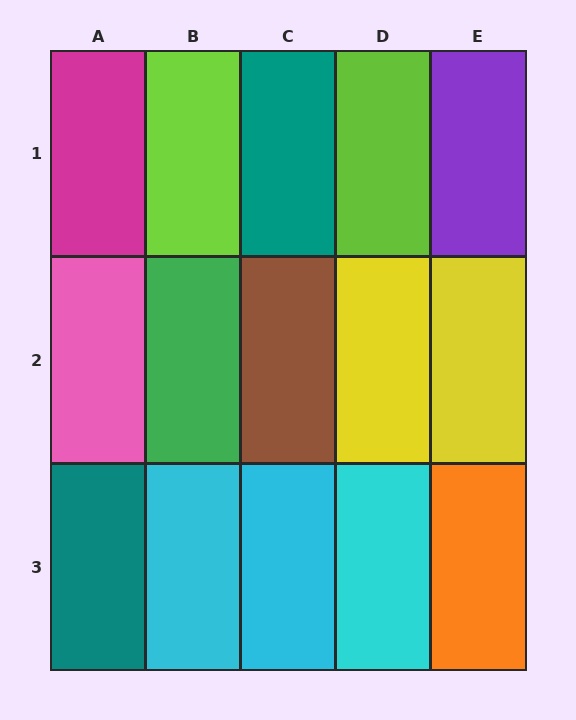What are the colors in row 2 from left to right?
Pink, green, brown, yellow, yellow.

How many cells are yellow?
2 cells are yellow.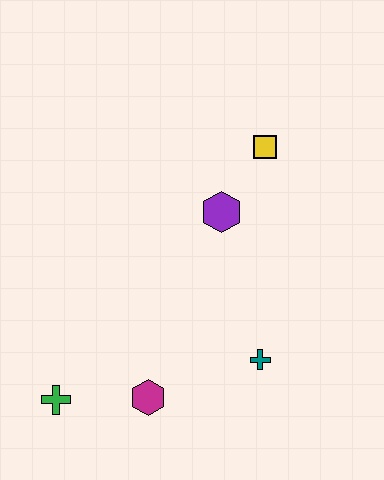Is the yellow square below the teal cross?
No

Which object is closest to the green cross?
The magenta hexagon is closest to the green cross.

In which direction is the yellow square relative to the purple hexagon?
The yellow square is above the purple hexagon.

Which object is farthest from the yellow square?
The green cross is farthest from the yellow square.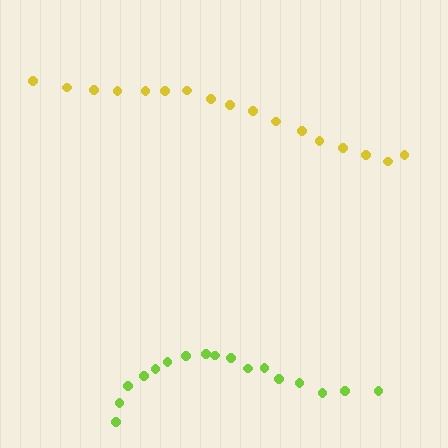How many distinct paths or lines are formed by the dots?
There are 2 distinct paths.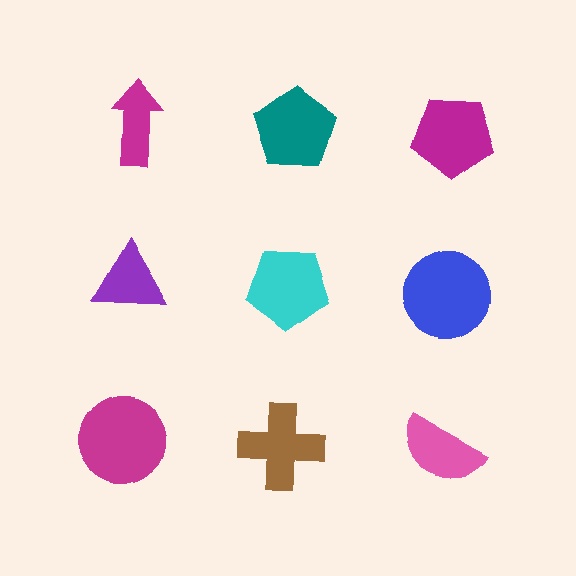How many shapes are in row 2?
3 shapes.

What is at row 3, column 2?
A brown cross.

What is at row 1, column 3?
A magenta pentagon.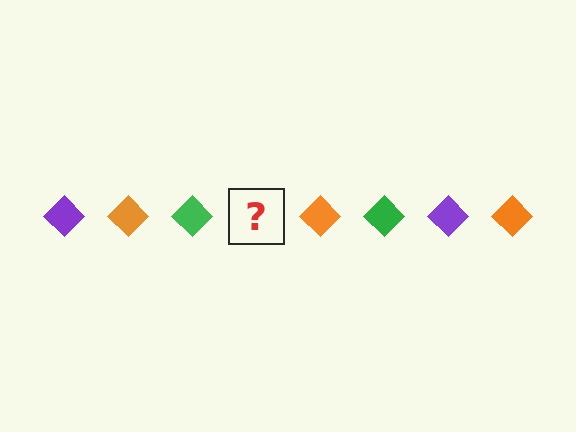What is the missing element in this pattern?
The missing element is a purple diamond.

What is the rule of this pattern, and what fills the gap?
The rule is that the pattern cycles through purple, orange, green diamonds. The gap should be filled with a purple diamond.